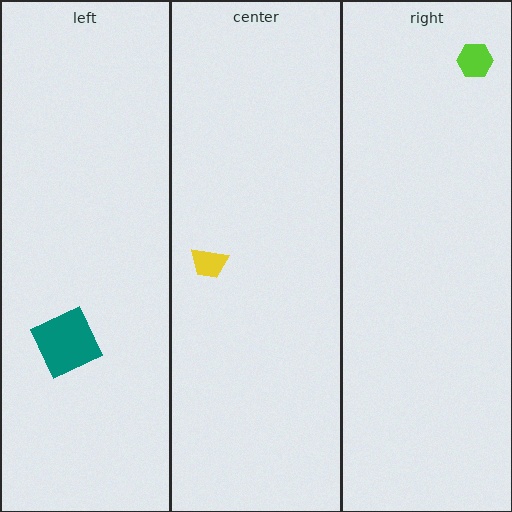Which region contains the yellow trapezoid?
The center region.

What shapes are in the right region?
The lime hexagon.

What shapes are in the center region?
The yellow trapezoid.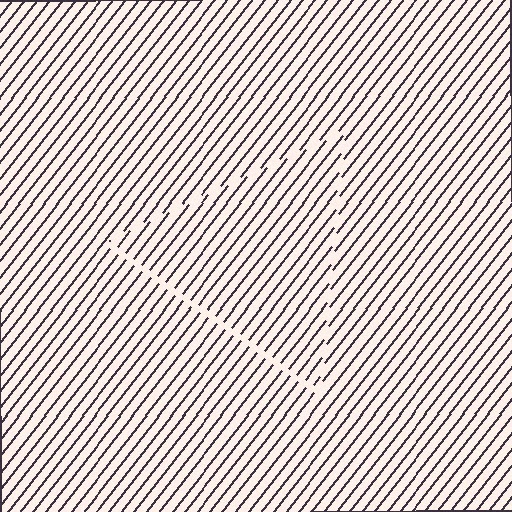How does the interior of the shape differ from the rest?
The interior of the shape contains the same grating, shifted by half a period — the contour is defined by the phase discontinuity where line-ends from the inner and outer gratings abut.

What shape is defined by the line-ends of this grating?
An illusory triangle. The interior of the shape contains the same grating, shifted by half a period — the contour is defined by the phase discontinuity where line-ends from the inner and outer gratings abut.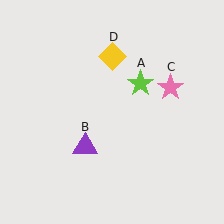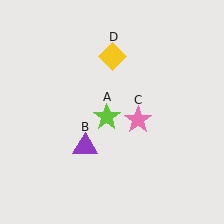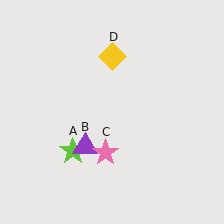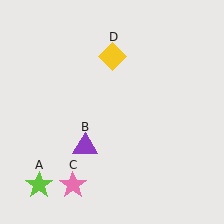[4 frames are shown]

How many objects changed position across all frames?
2 objects changed position: lime star (object A), pink star (object C).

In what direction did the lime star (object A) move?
The lime star (object A) moved down and to the left.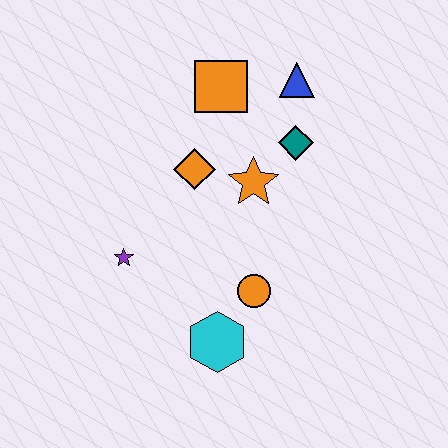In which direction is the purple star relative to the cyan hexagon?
The purple star is to the left of the cyan hexagon.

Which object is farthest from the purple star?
The blue triangle is farthest from the purple star.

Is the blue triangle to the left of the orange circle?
No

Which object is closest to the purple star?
The orange diamond is closest to the purple star.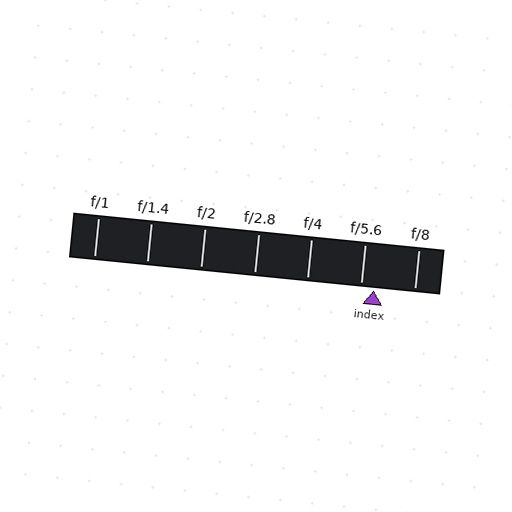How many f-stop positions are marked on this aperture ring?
There are 7 f-stop positions marked.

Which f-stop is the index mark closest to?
The index mark is closest to f/5.6.